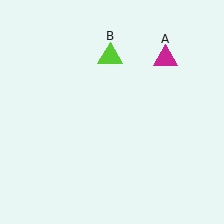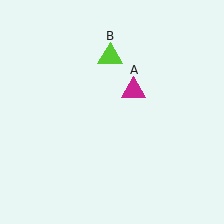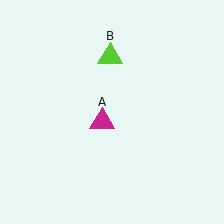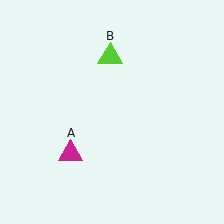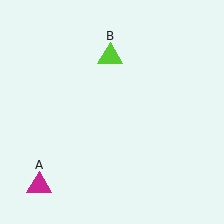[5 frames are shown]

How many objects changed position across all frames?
1 object changed position: magenta triangle (object A).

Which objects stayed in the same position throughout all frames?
Lime triangle (object B) remained stationary.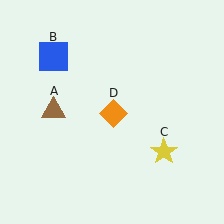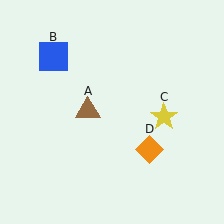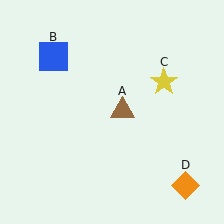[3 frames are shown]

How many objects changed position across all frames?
3 objects changed position: brown triangle (object A), yellow star (object C), orange diamond (object D).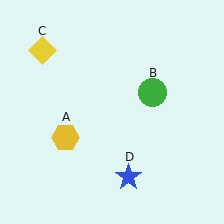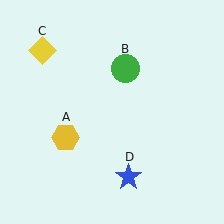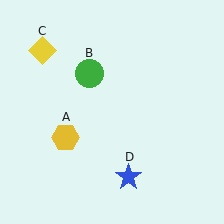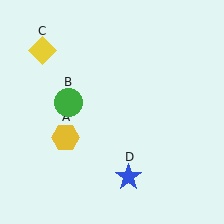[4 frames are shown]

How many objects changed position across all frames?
1 object changed position: green circle (object B).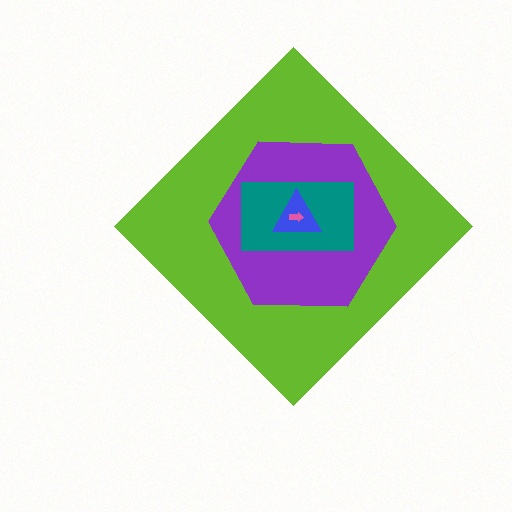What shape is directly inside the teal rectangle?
The blue triangle.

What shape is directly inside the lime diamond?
The purple hexagon.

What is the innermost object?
The pink arrow.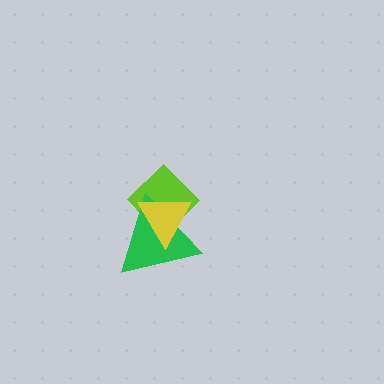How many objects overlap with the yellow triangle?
2 objects overlap with the yellow triangle.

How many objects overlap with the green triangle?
2 objects overlap with the green triangle.